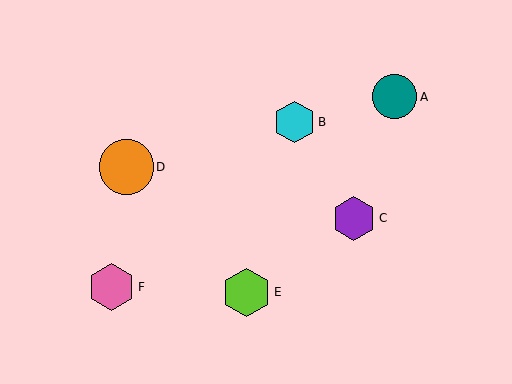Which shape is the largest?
The orange circle (labeled D) is the largest.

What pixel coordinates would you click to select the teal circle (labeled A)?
Click at (395, 97) to select the teal circle A.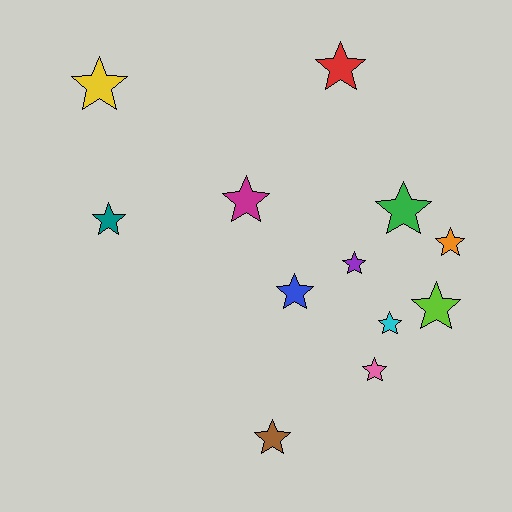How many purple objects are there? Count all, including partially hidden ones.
There is 1 purple object.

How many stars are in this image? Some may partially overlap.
There are 12 stars.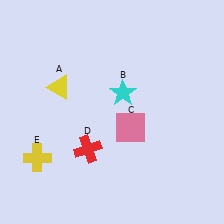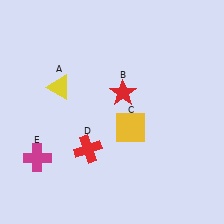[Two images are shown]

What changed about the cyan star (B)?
In Image 1, B is cyan. In Image 2, it changed to red.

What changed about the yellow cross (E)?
In Image 1, E is yellow. In Image 2, it changed to magenta.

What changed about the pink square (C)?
In Image 1, C is pink. In Image 2, it changed to yellow.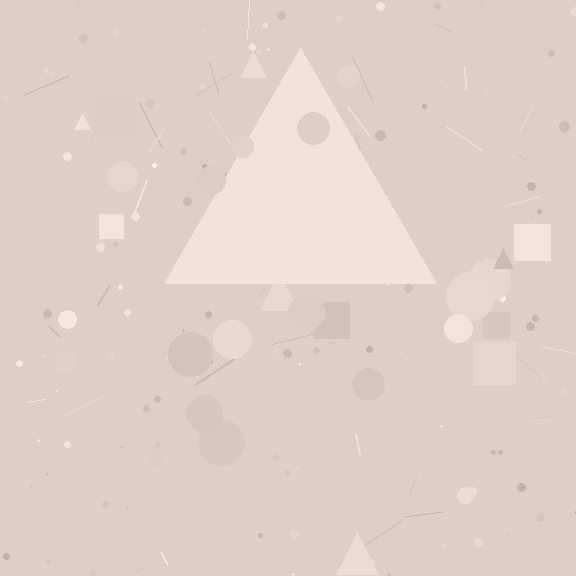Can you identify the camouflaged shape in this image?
The camouflaged shape is a triangle.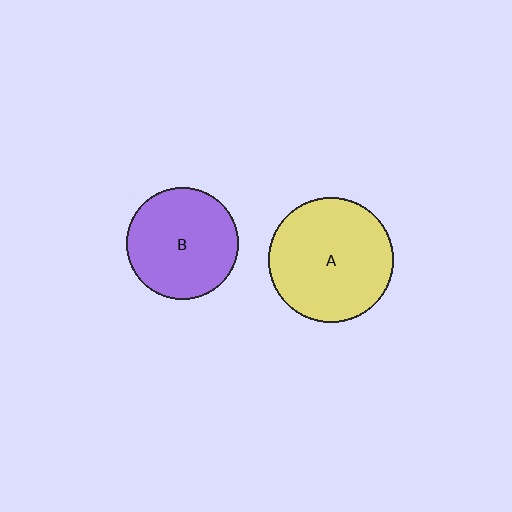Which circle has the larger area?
Circle A (yellow).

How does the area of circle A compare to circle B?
Approximately 1.2 times.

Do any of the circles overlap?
No, none of the circles overlap.